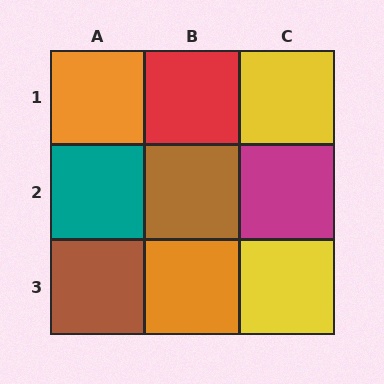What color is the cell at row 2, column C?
Magenta.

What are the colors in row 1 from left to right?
Orange, red, yellow.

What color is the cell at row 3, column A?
Brown.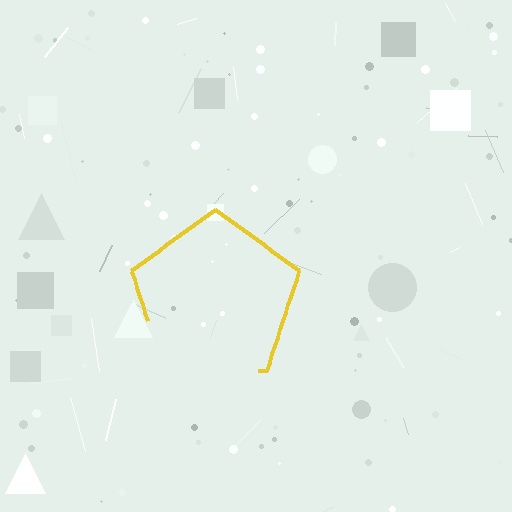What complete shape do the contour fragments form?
The contour fragments form a pentagon.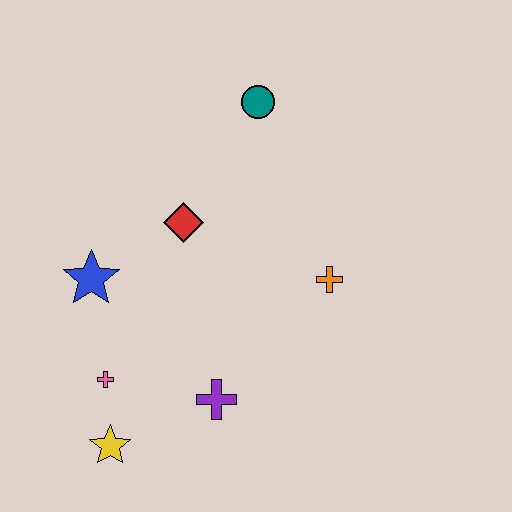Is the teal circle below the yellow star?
No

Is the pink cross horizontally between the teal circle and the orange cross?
No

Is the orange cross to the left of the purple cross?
No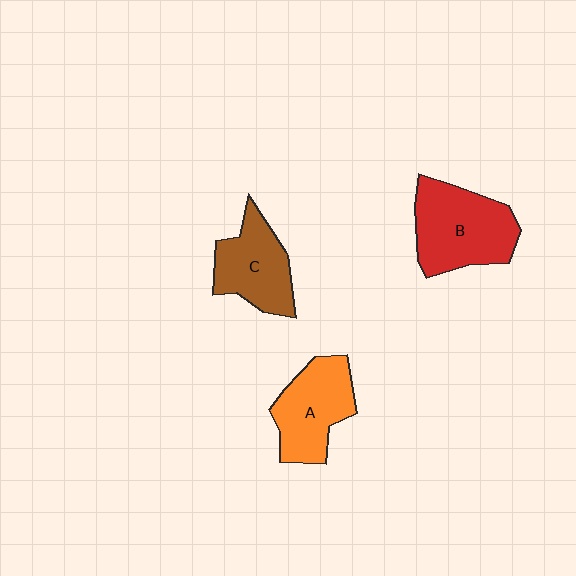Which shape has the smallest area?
Shape C (brown).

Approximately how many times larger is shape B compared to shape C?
Approximately 1.3 times.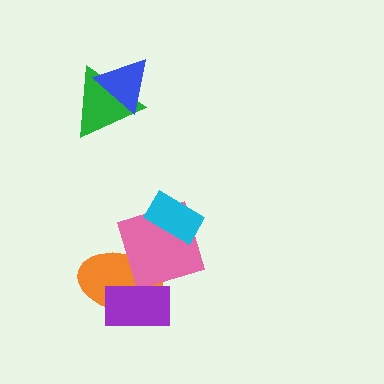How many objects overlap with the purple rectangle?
1 object overlaps with the purple rectangle.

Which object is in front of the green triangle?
The blue triangle is in front of the green triangle.